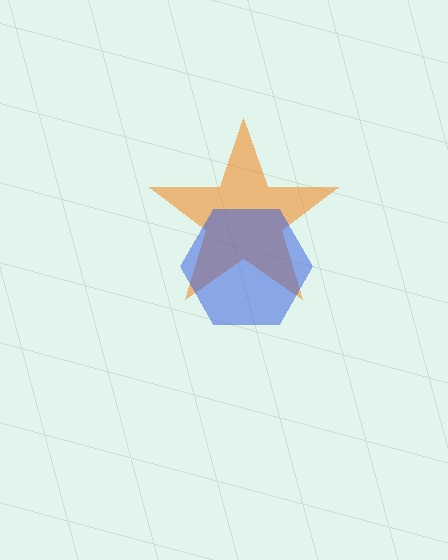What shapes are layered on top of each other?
The layered shapes are: an orange star, a blue hexagon.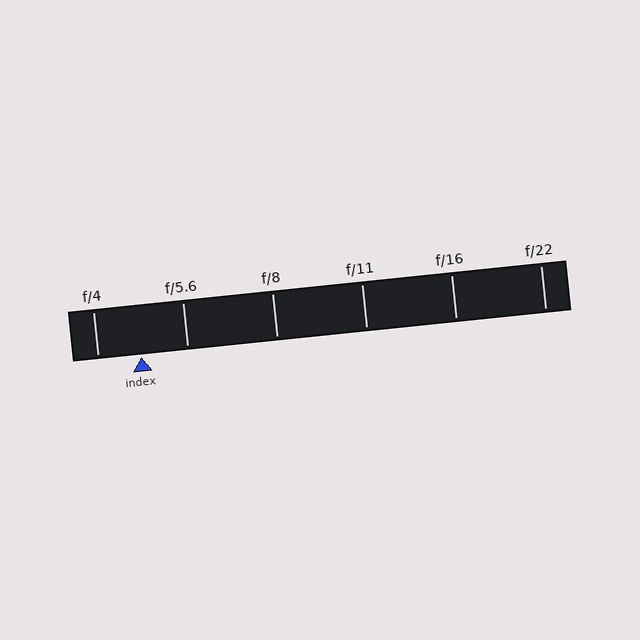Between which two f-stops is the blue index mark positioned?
The index mark is between f/4 and f/5.6.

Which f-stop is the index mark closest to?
The index mark is closest to f/4.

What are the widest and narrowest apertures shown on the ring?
The widest aperture shown is f/4 and the narrowest is f/22.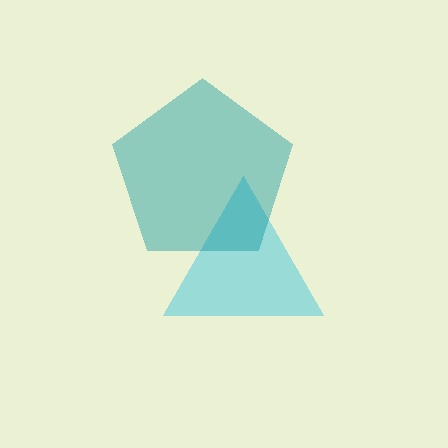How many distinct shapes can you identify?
There are 2 distinct shapes: a cyan triangle, a teal pentagon.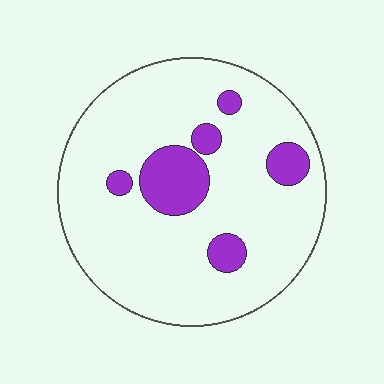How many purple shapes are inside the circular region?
6.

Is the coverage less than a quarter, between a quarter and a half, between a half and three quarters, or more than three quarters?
Less than a quarter.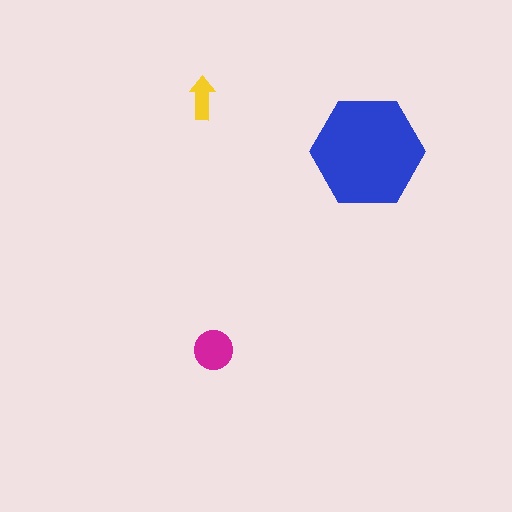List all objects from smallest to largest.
The yellow arrow, the magenta circle, the blue hexagon.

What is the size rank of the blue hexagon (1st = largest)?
1st.